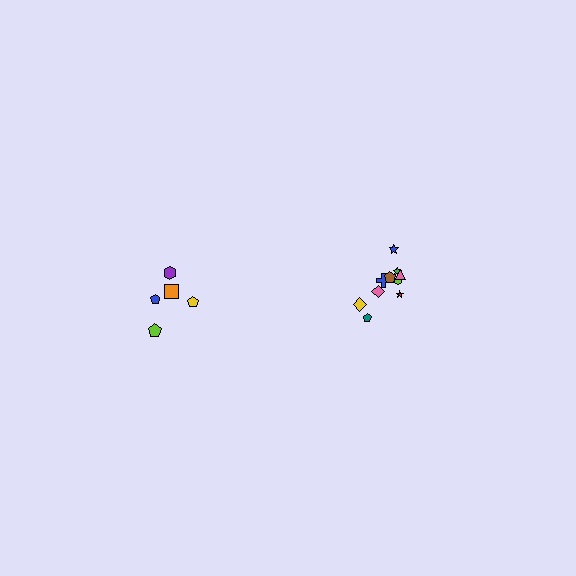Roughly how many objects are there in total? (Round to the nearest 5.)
Roughly 15 objects in total.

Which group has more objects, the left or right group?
The right group.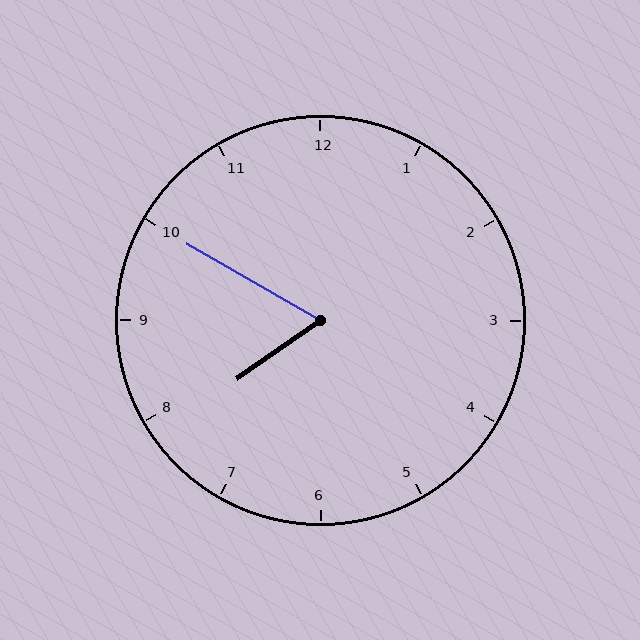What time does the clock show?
7:50.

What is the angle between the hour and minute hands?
Approximately 65 degrees.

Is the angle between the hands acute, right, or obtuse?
It is acute.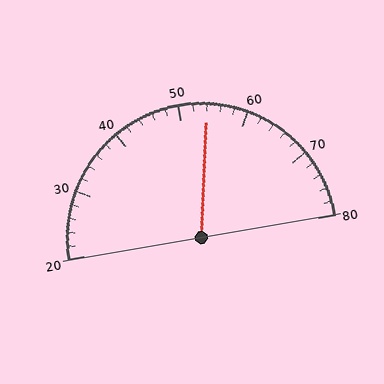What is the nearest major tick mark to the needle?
The nearest major tick mark is 50.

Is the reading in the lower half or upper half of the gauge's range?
The reading is in the upper half of the range (20 to 80).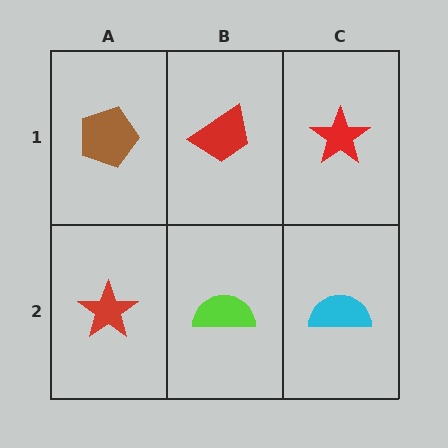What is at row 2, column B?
A lime semicircle.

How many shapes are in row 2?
3 shapes.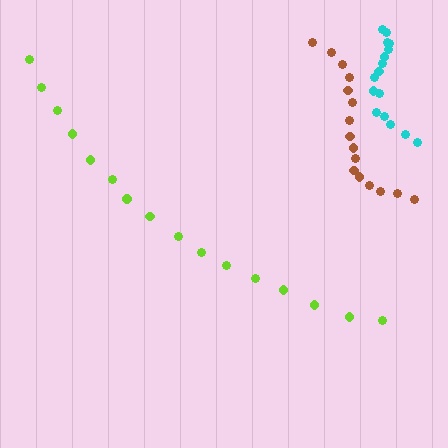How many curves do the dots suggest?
There are 3 distinct paths.